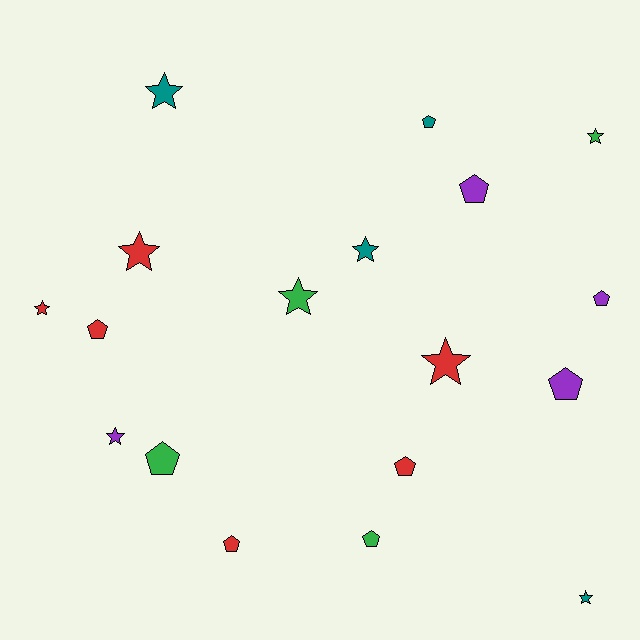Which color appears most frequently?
Red, with 6 objects.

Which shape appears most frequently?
Star, with 9 objects.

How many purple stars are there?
There is 1 purple star.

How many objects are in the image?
There are 18 objects.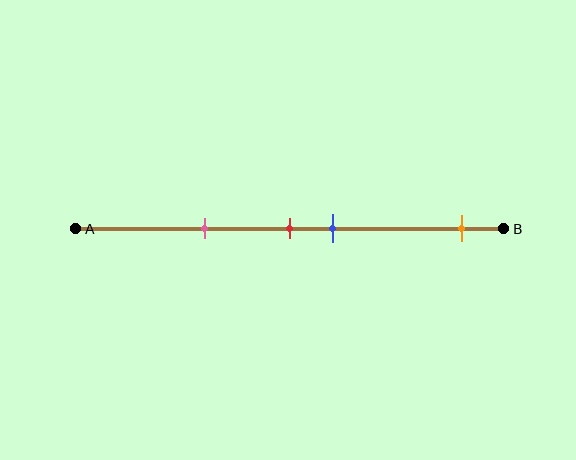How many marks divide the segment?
There are 4 marks dividing the segment.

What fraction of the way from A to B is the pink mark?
The pink mark is approximately 30% (0.3) of the way from A to B.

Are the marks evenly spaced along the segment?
No, the marks are not evenly spaced.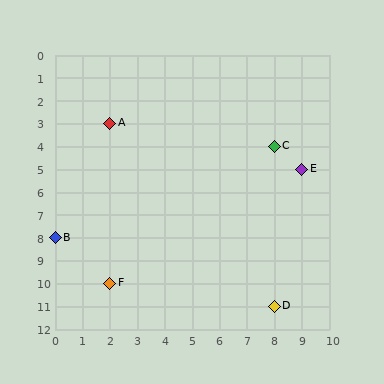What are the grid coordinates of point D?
Point D is at grid coordinates (8, 11).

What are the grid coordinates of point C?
Point C is at grid coordinates (8, 4).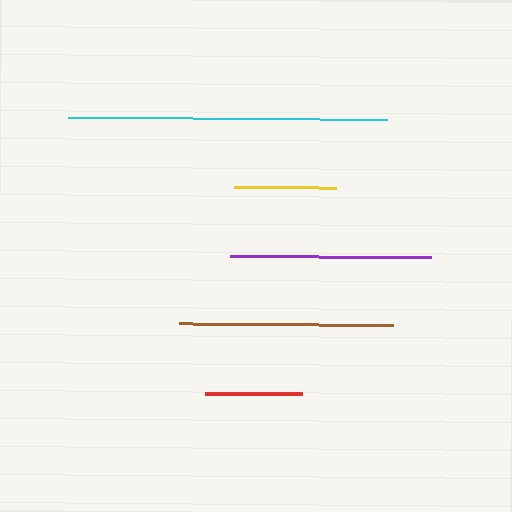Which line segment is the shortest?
The red line is the shortest at approximately 97 pixels.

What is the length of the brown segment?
The brown segment is approximately 214 pixels long.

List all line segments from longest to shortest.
From longest to shortest: cyan, brown, purple, yellow, red.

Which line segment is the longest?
The cyan line is the longest at approximately 318 pixels.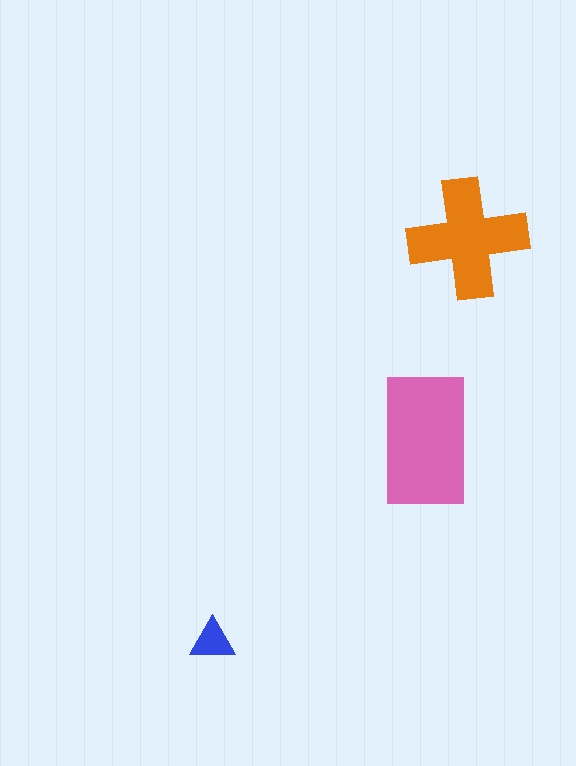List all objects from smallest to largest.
The blue triangle, the orange cross, the pink rectangle.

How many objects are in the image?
There are 3 objects in the image.